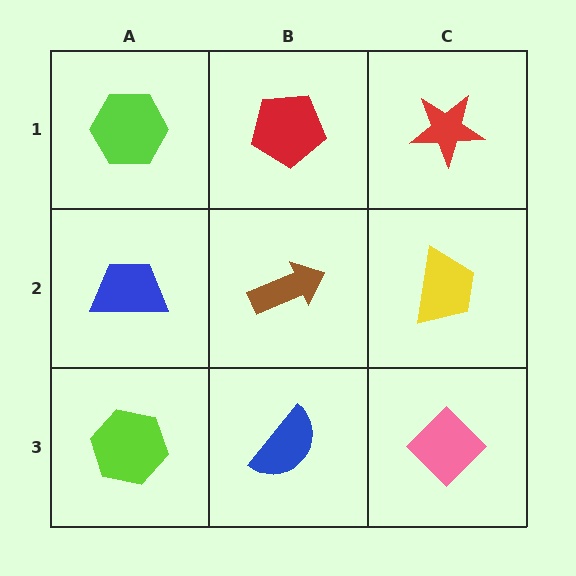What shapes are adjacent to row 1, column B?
A brown arrow (row 2, column B), a lime hexagon (row 1, column A), a red star (row 1, column C).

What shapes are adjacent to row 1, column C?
A yellow trapezoid (row 2, column C), a red pentagon (row 1, column B).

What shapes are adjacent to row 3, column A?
A blue trapezoid (row 2, column A), a blue semicircle (row 3, column B).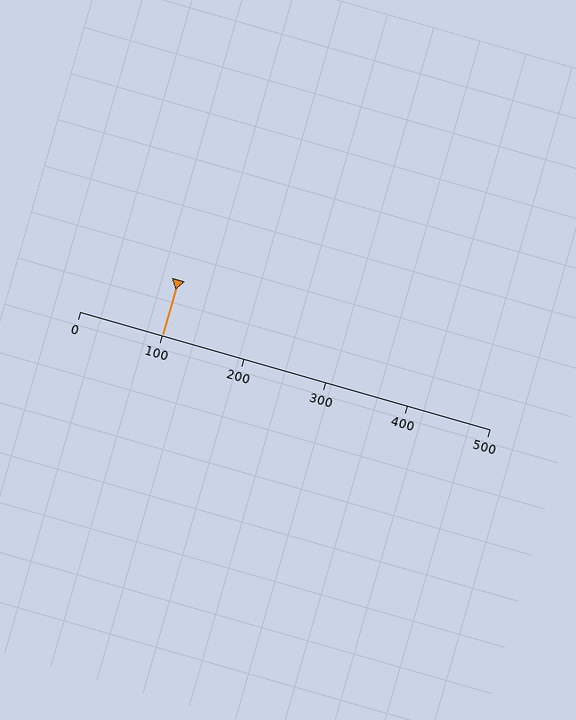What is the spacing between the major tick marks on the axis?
The major ticks are spaced 100 apart.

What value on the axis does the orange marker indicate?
The marker indicates approximately 100.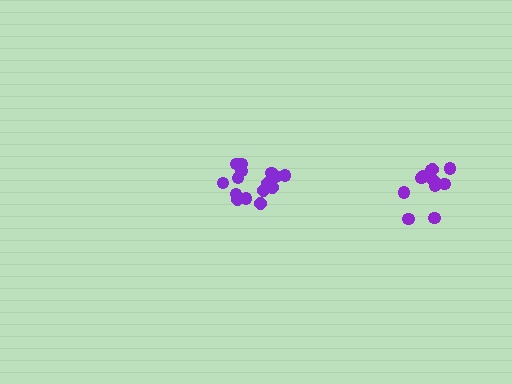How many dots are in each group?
Group 1: 15 dots, Group 2: 11 dots (26 total).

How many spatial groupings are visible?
There are 2 spatial groupings.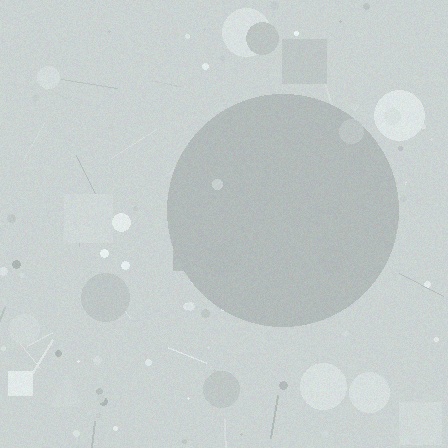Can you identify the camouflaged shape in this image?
The camouflaged shape is a circle.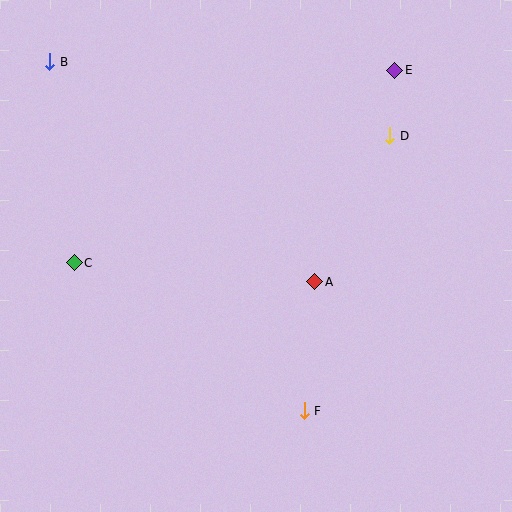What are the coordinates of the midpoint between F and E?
The midpoint between F and E is at (350, 240).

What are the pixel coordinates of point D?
Point D is at (390, 136).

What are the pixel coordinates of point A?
Point A is at (315, 282).